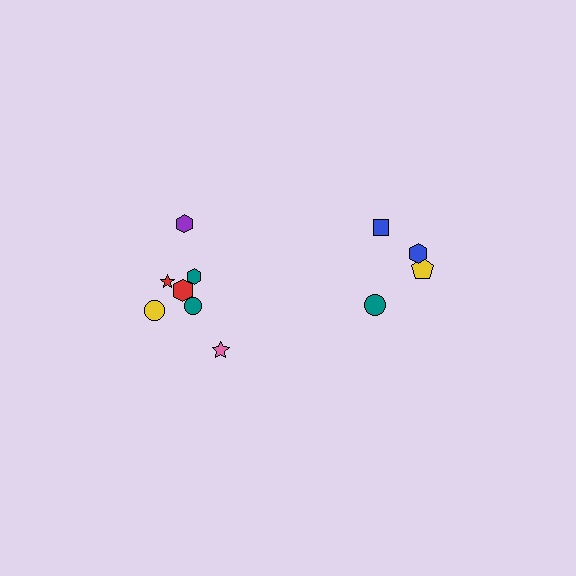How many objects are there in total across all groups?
There are 11 objects.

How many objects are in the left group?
There are 7 objects.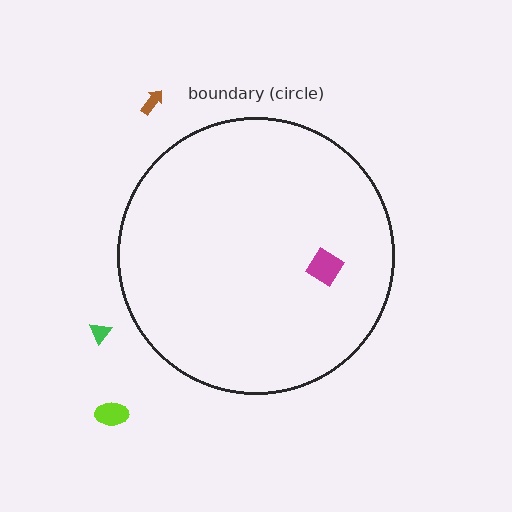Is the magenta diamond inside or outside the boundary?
Inside.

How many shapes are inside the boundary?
1 inside, 3 outside.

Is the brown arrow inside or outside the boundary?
Outside.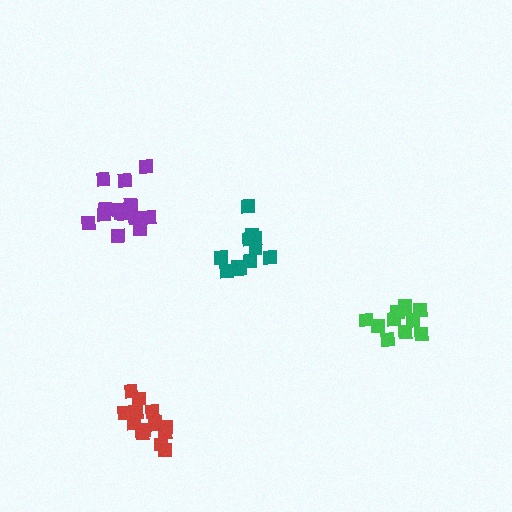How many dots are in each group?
Group 1: 11 dots, Group 2: 15 dots, Group 3: 12 dots, Group 4: 14 dots (52 total).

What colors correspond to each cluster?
The clusters are colored: green, red, teal, purple.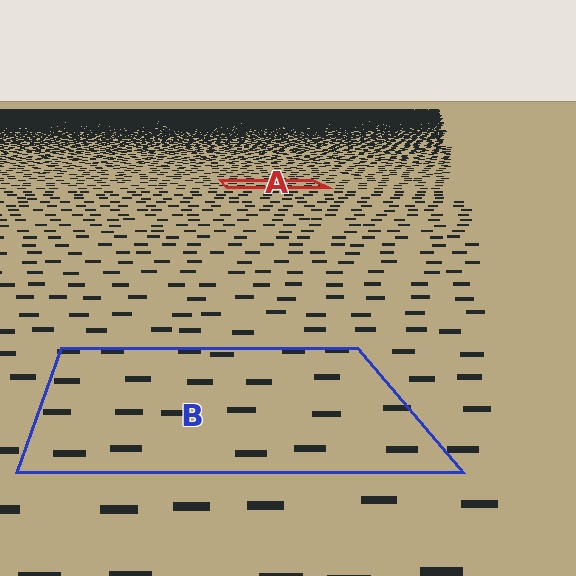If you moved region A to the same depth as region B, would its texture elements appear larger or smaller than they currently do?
They would appear larger. At a closer depth, the same texture elements are projected at a bigger on-screen size.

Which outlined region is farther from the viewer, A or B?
Region A is farther from the viewer — the texture elements inside it appear smaller and more densely packed.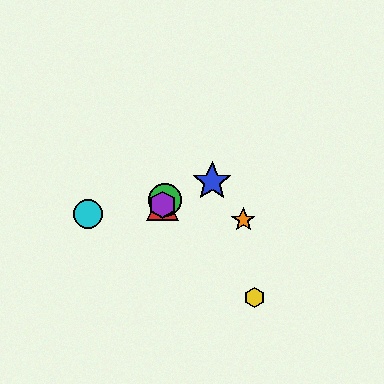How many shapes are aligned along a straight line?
3 shapes (the red triangle, the green circle, the purple hexagon) are aligned along a straight line.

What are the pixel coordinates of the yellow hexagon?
The yellow hexagon is at (254, 298).